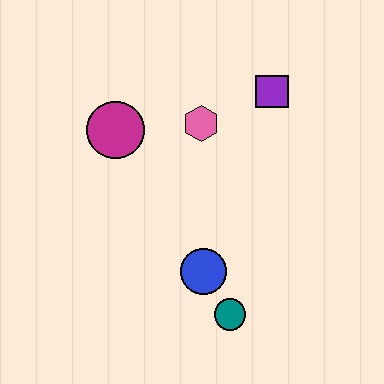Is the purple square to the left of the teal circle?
No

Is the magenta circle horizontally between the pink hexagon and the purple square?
No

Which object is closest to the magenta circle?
The pink hexagon is closest to the magenta circle.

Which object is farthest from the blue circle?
The purple square is farthest from the blue circle.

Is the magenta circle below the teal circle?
No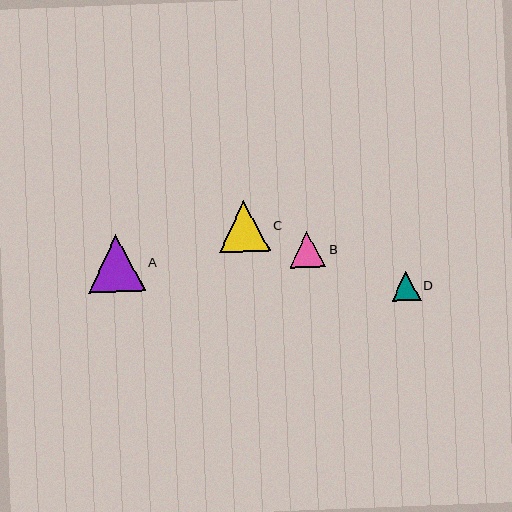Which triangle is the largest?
Triangle A is the largest with a size of approximately 57 pixels.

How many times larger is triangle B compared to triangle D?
Triangle B is approximately 1.2 times the size of triangle D.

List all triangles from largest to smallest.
From largest to smallest: A, C, B, D.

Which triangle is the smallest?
Triangle D is the smallest with a size of approximately 29 pixels.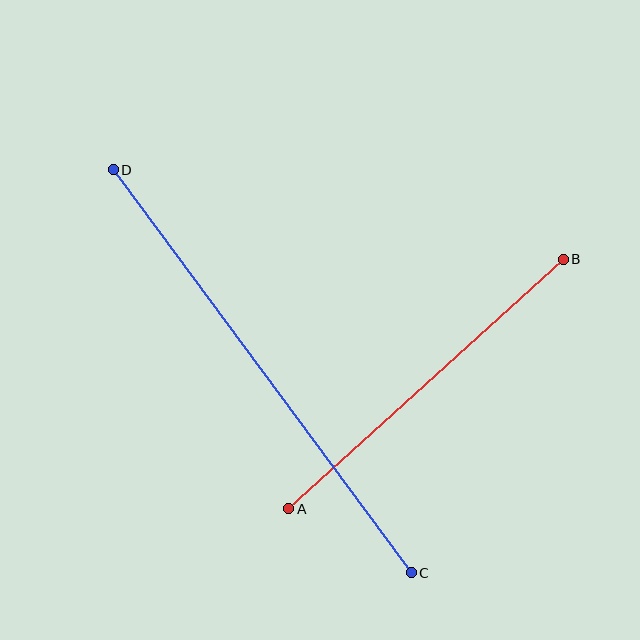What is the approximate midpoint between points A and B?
The midpoint is at approximately (426, 384) pixels.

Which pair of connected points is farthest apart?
Points C and D are farthest apart.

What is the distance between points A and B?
The distance is approximately 371 pixels.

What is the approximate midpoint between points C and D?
The midpoint is at approximately (262, 371) pixels.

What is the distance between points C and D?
The distance is approximately 501 pixels.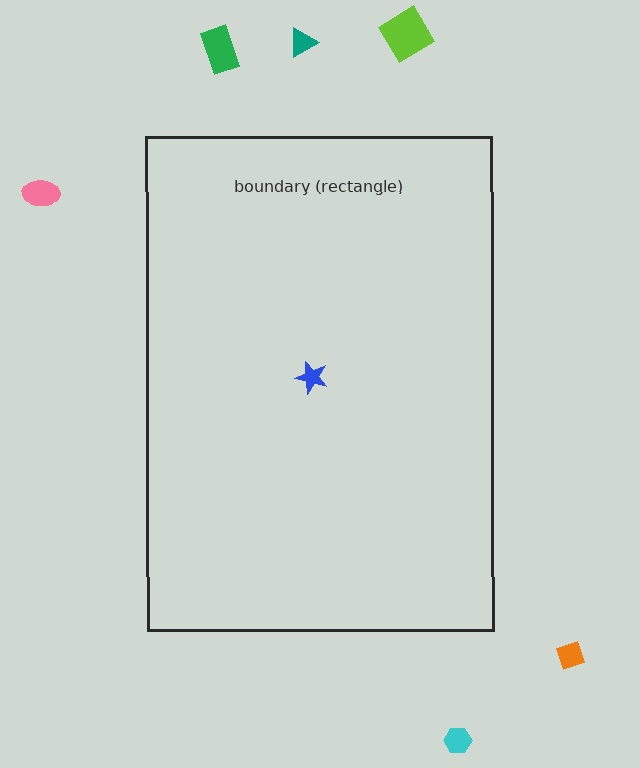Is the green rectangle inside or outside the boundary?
Outside.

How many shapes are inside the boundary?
1 inside, 6 outside.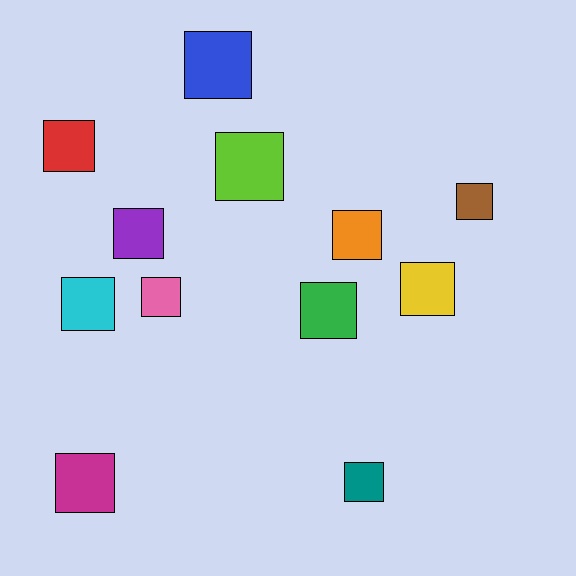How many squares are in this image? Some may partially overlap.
There are 12 squares.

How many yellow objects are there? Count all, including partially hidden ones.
There is 1 yellow object.